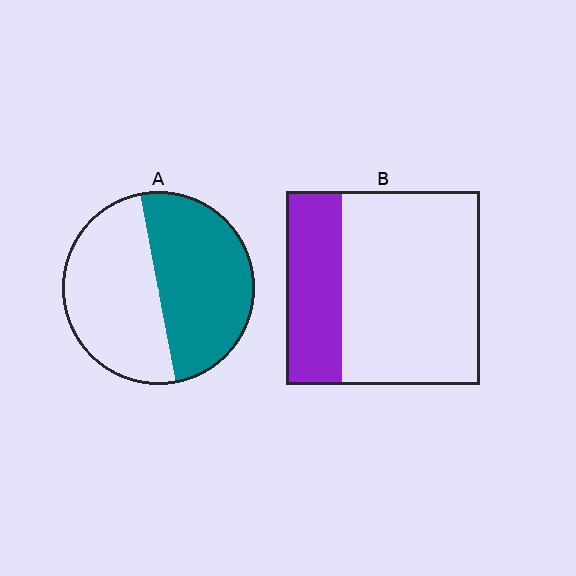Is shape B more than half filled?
No.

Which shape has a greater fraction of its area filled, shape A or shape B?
Shape A.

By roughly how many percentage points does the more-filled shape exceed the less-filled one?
By roughly 20 percentage points (A over B).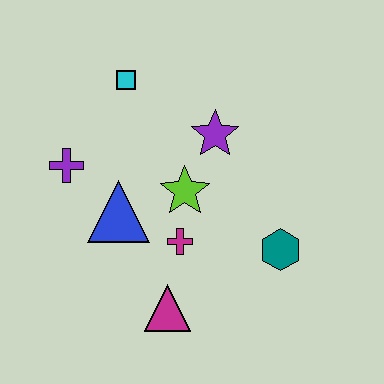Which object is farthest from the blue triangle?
The teal hexagon is farthest from the blue triangle.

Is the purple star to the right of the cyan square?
Yes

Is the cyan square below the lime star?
No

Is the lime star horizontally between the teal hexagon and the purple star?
No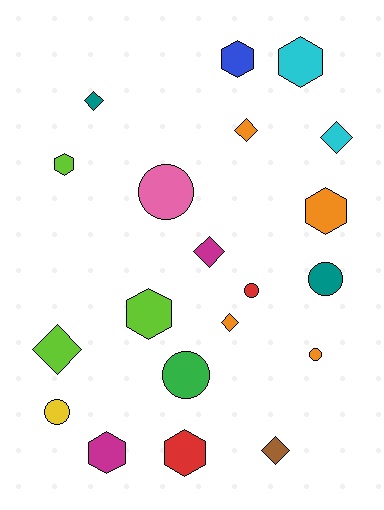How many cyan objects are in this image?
There are 2 cyan objects.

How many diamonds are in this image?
There are 7 diamonds.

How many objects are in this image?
There are 20 objects.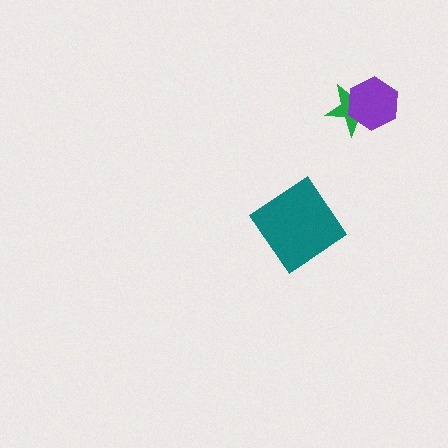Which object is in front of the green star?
The purple hexagon is in front of the green star.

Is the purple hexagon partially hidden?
No, no other shape covers it.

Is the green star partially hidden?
Yes, it is partially covered by another shape.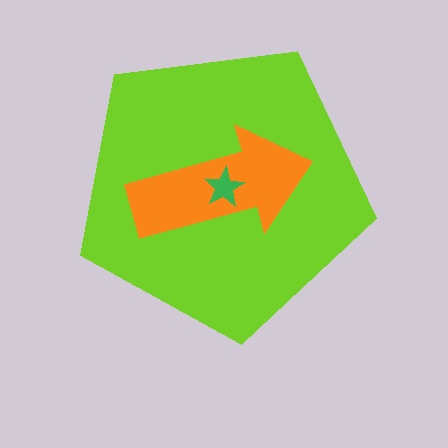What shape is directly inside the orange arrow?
The green star.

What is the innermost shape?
The green star.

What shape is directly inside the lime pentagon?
The orange arrow.